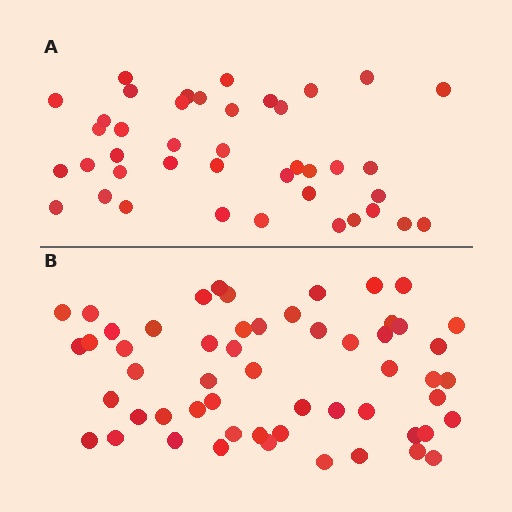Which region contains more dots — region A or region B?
Region B (the bottom region) has more dots.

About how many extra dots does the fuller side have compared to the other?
Region B has approximately 15 more dots than region A.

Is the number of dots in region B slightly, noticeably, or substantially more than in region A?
Region B has noticeably more, but not dramatically so. The ratio is roughly 1.3 to 1.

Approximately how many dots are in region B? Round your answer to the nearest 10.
About 60 dots. (The exact count is 55, which rounds to 60.)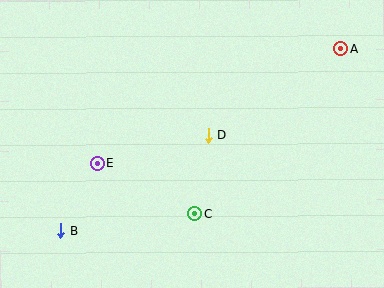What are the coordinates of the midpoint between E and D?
The midpoint between E and D is at (153, 149).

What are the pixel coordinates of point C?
Point C is at (195, 214).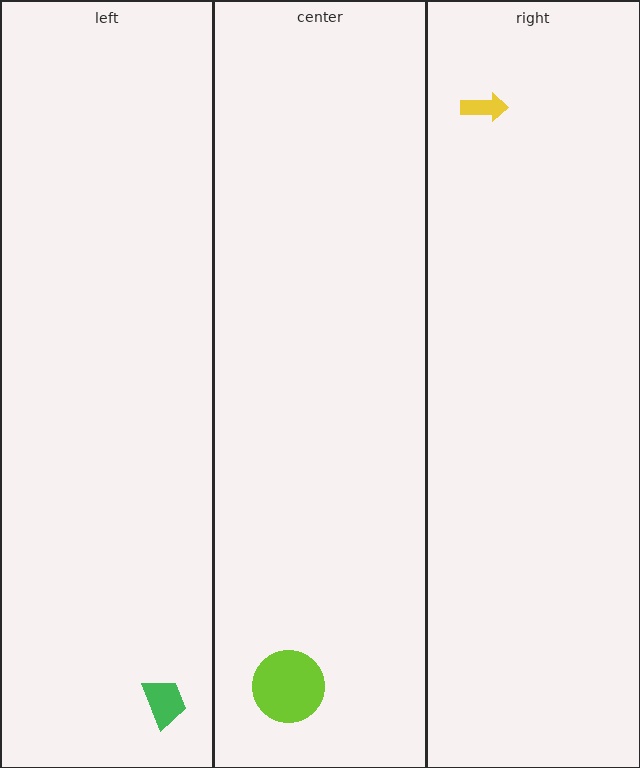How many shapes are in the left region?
1.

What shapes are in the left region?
The green trapezoid.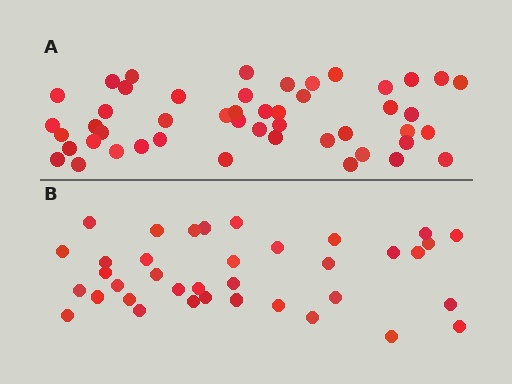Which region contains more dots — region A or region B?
Region A (the top region) has more dots.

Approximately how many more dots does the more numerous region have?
Region A has roughly 12 or so more dots than region B.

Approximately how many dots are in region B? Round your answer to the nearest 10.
About 40 dots. (The exact count is 37, which rounds to 40.)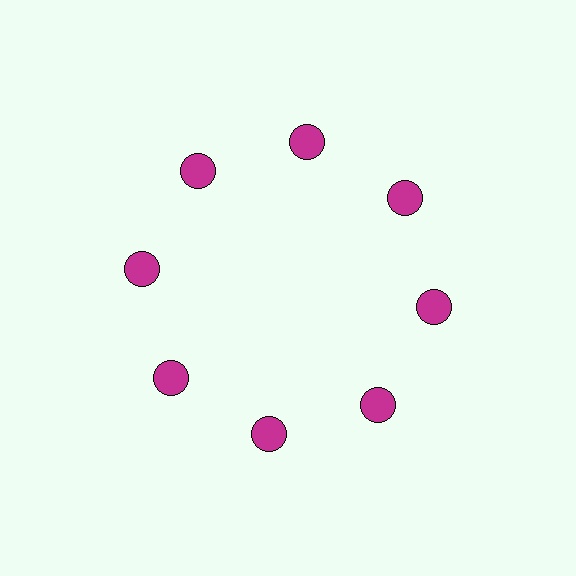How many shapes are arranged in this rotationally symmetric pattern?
There are 8 shapes, arranged in 8 groups of 1.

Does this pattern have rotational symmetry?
Yes, this pattern has 8-fold rotational symmetry. It looks the same after rotating 45 degrees around the center.